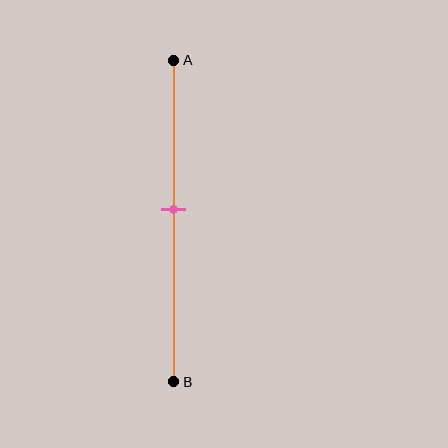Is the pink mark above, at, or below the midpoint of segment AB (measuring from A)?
The pink mark is above the midpoint of segment AB.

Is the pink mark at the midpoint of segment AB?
No, the mark is at about 45% from A, not at the 50% midpoint.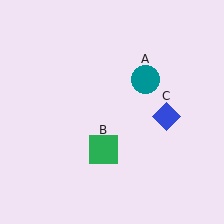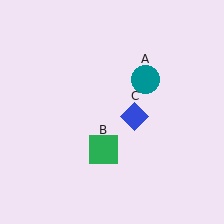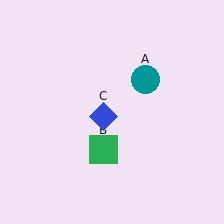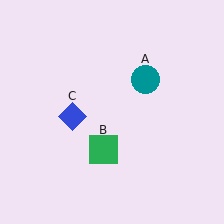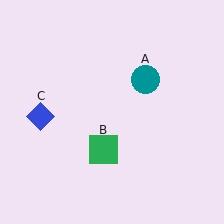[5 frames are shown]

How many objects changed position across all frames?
1 object changed position: blue diamond (object C).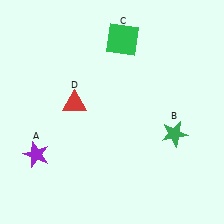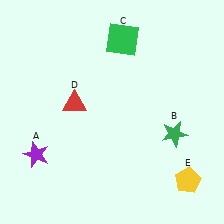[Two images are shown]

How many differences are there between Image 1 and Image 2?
There is 1 difference between the two images.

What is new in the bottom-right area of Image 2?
A yellow pentagon (E) was added in the bottom-right area of Image 2.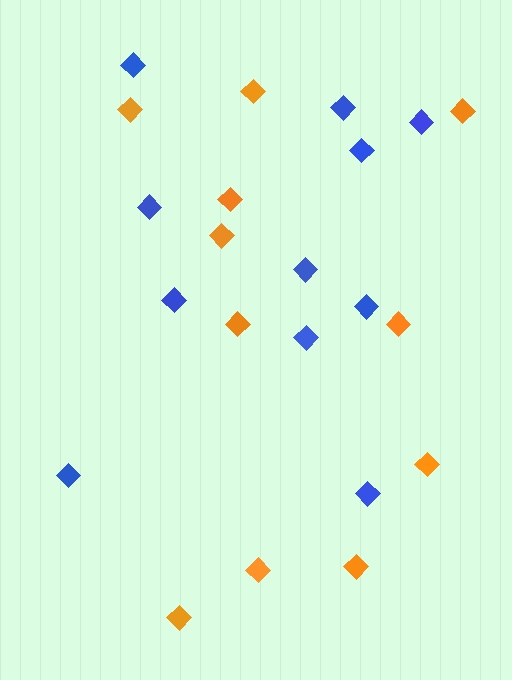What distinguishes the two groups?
There are 2 groups: one group of blue diamonds (11) and one group of orange diamonds (11).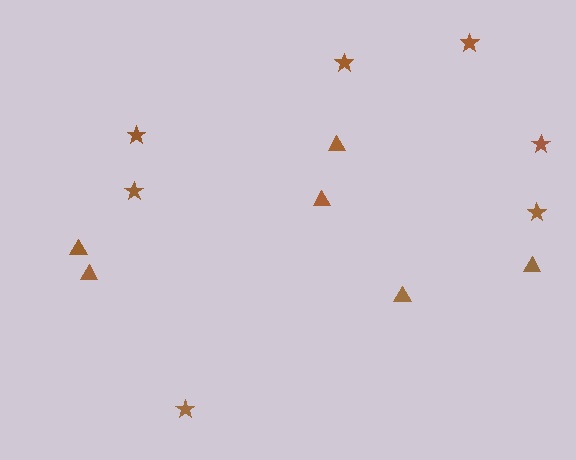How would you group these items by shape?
There are 2 groups: one group of triangles (6) and one group of stars (7).